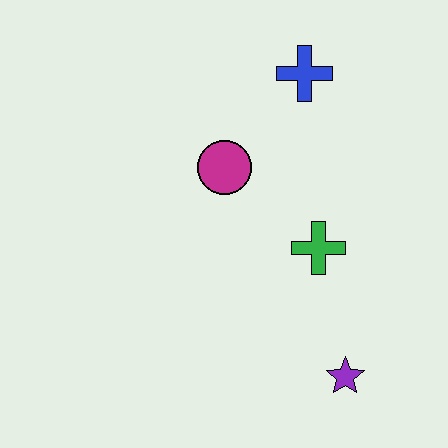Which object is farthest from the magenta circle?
The purple star is farthest from the magenta circle.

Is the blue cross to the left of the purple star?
Yes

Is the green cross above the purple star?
Yes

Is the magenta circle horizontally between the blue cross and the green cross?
No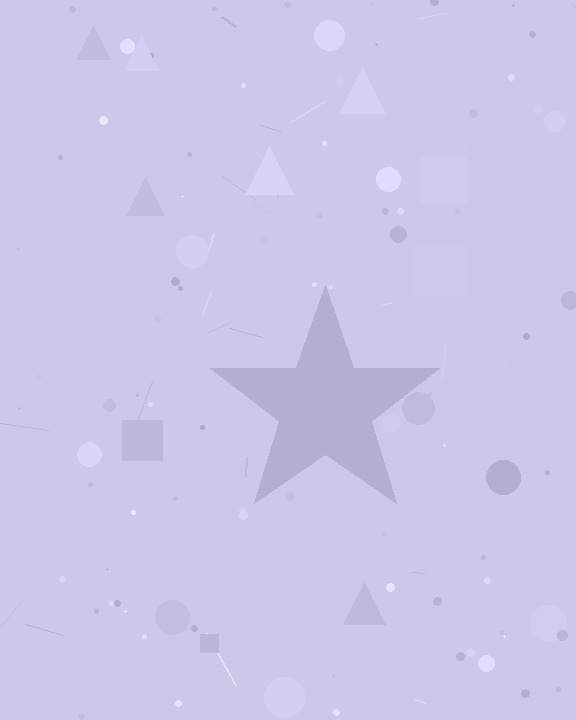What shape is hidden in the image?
A star is hidden in the image.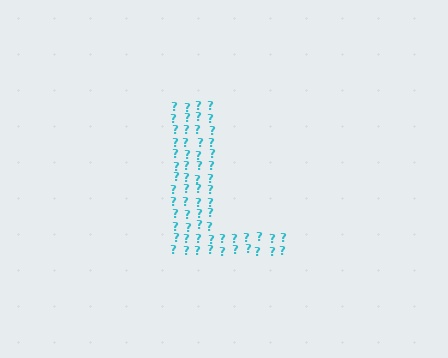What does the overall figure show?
The overall figure shows the letter L.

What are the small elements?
The small elements are question marks.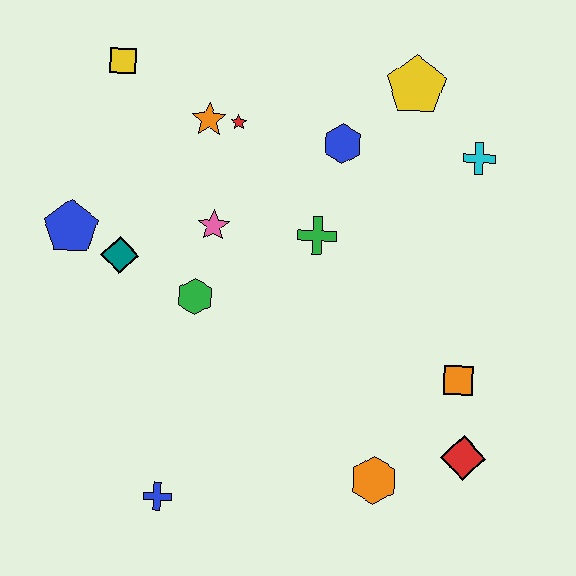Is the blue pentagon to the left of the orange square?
Yes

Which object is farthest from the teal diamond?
The red diamond is farthest from the teal diamond.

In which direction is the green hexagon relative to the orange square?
The green hexagon is to the left of the orange square.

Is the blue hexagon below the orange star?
Yes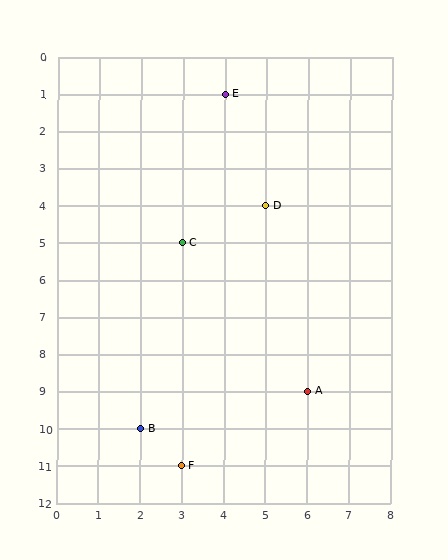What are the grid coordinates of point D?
Point D is at grid coordinates (5, 4).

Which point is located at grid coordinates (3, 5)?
Point C is at (3, 5).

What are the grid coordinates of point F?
Point F is at grid coordinates (3, 11).